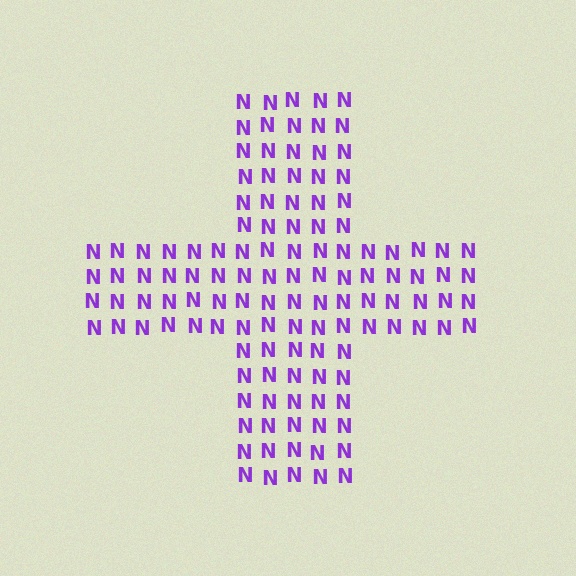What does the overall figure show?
The overall figure shows a cross.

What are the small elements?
The small elements are letter N's.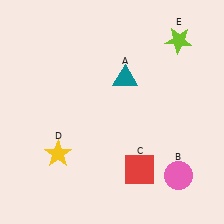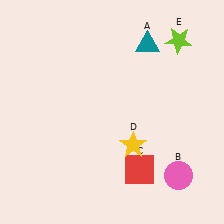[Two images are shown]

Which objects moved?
The objects that moved are: the teal triangle (A), the yellow star (D).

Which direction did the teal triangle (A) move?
The teal triangle (A) moved up.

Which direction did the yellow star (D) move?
The yellow star (D) moved right.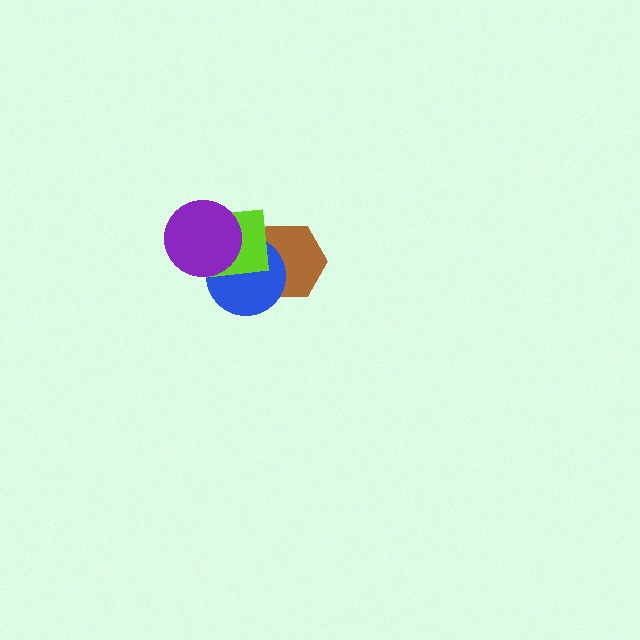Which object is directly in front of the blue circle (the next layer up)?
The lime square is directly in front of the blue circle.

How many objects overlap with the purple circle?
2 objects overlap with the purple circle.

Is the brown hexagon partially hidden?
Yes, it is partially covered by another shape.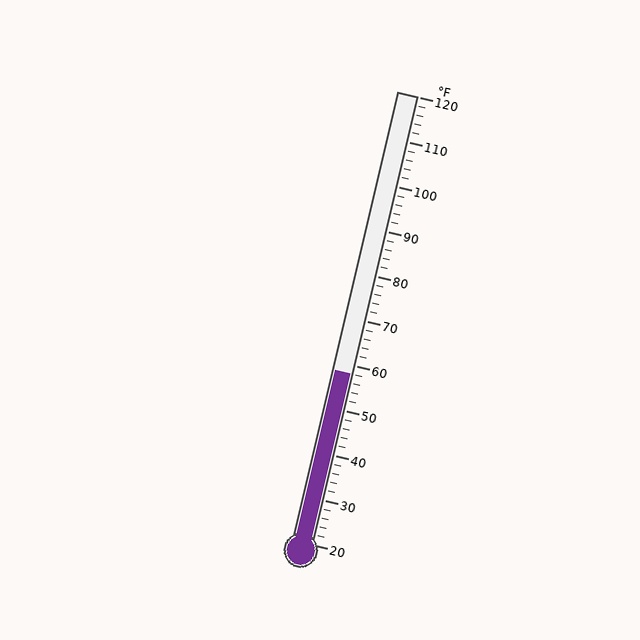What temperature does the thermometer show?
The thermometer shows approximately 58°F.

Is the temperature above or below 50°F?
The temperature is above 50°F.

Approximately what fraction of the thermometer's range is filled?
The thermometer is filled to approximately 40% of its range.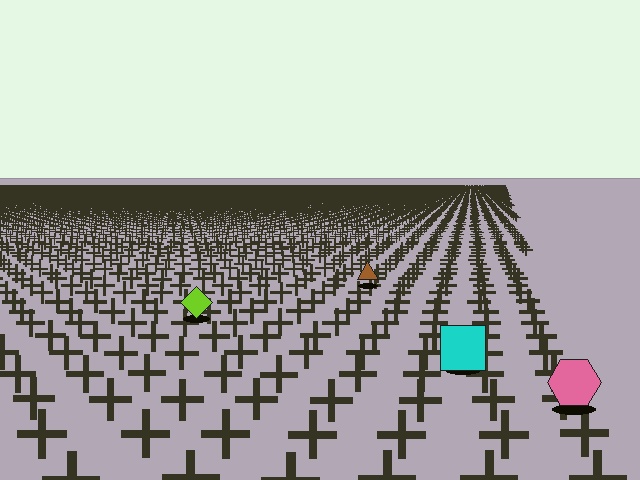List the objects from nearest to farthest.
From nearest to farthest: the pink hexagon, the cyan square, the lime diamond, the brown triangle.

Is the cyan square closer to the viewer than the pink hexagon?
No. The pink hexagon is closer — you can tell from the texture gradient: the ground texture is coarser near it.